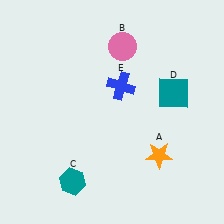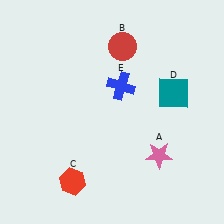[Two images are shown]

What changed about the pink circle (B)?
In Image 1, B is pink. In Image 2, it changed to red.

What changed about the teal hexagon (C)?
In Image 1, C is teal. In Image 2, it changed to red.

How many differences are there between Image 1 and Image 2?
There are 3 differences between the two images.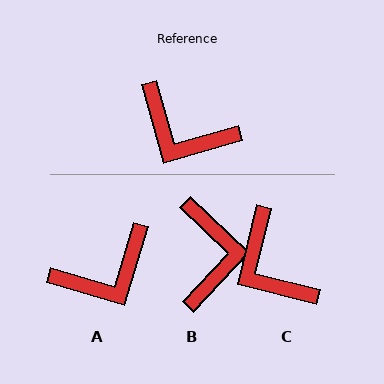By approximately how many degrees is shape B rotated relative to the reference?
Approximately 120 degrees counter-clockwise.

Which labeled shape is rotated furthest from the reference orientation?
B, about 120 degrees away.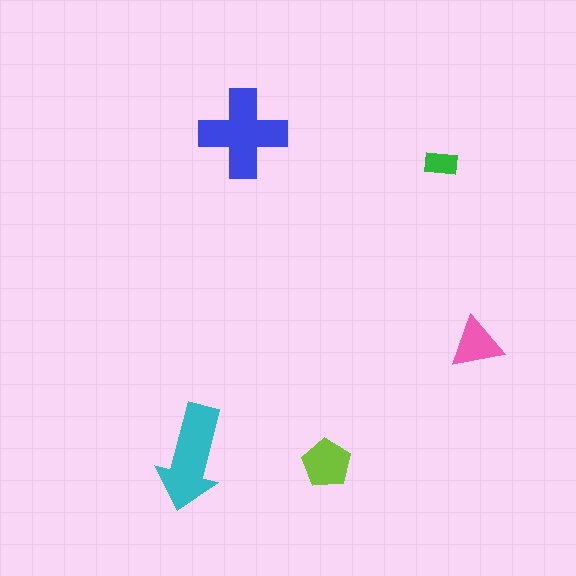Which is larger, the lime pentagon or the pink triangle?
The lime pentagon.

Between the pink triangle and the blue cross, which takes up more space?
The blue cross.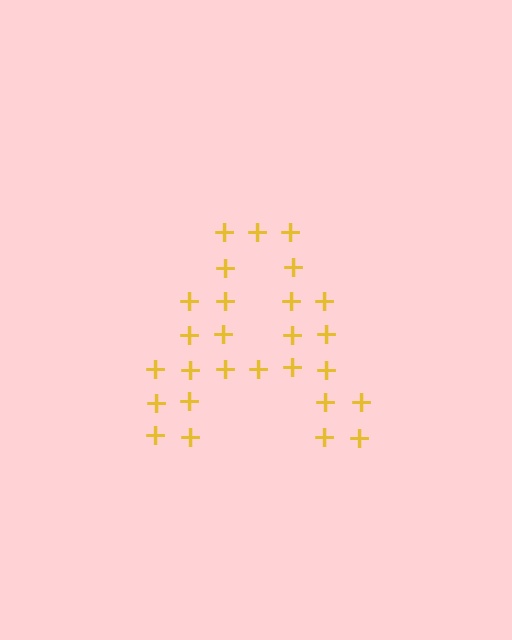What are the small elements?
The small elements are plus signs.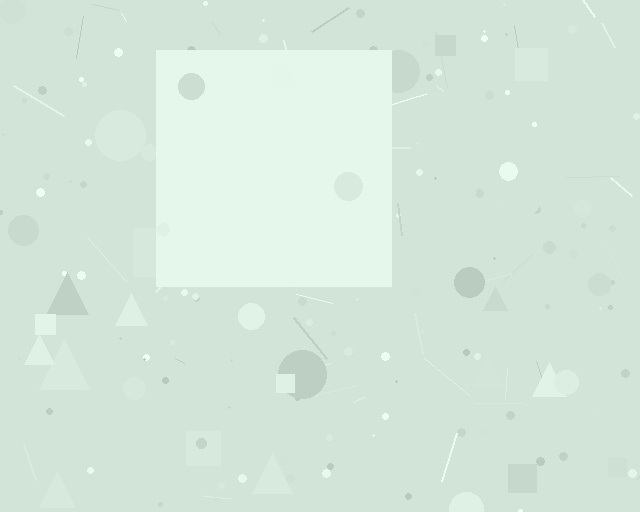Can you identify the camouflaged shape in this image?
The camouflaged shape is a square.